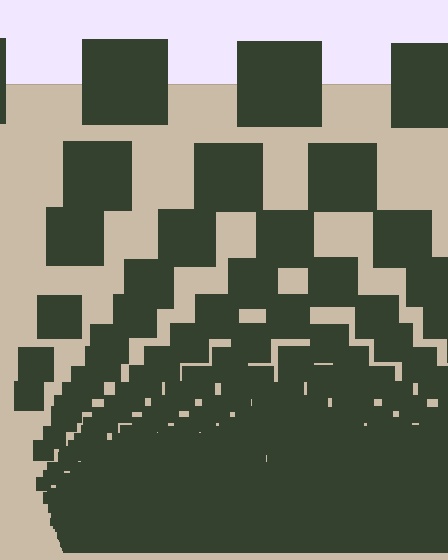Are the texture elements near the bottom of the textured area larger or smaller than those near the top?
Smaller. The gradient is inverted — elements near the bottom are smaller and denser.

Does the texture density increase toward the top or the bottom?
Density increases toward the bottom.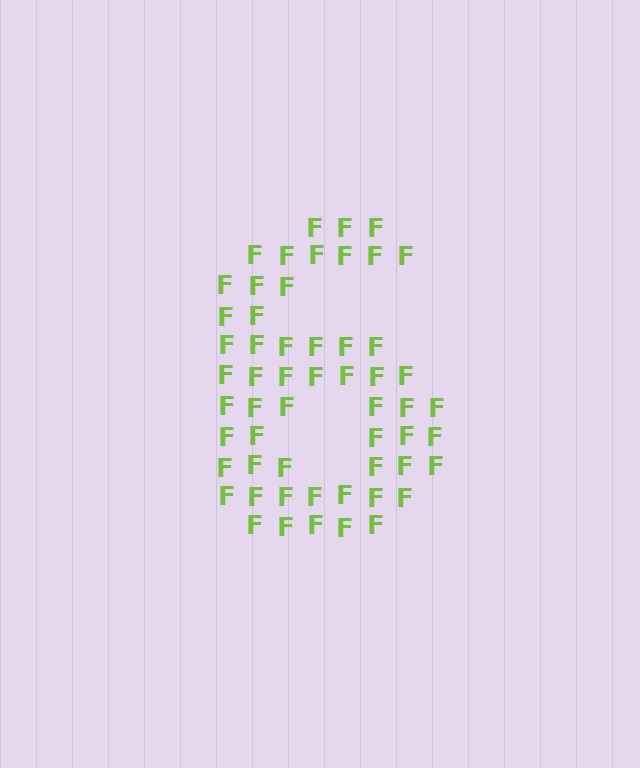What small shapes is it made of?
It is made of small letter F's.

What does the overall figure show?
The overall figure shows the digit 6.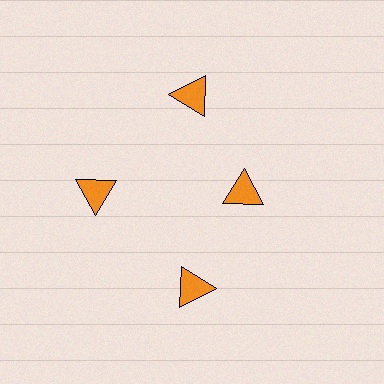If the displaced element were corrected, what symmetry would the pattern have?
It would have 4-fold rotational symmetry — the pattern would map onto itself every 90 degrees.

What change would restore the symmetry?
The symmetry would be restored by moving it outward, back onto the ring so that all 4 triangles sit at equal angles and equal distance from the center.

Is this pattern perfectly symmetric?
No. The 4 orange triangles are arranged in a ring, but one element near the 3 o'clock position is pulled inward toward the center, breaking the 4-fold rotational symmetry.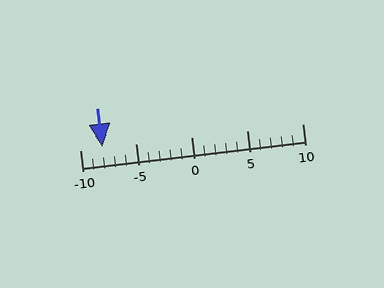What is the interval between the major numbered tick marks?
The major tick marks are spaced 5 units apart.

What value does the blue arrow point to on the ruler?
The blue arrow points to approximately -8.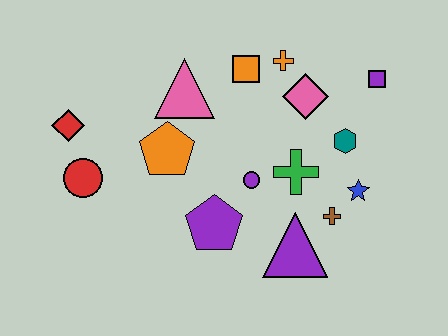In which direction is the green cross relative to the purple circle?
The green cross is to the right of the purple circle.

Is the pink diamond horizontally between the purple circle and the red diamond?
No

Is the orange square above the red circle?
Yes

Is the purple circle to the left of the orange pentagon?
No